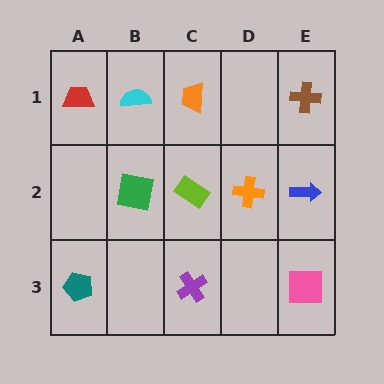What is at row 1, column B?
A cyan semicircle.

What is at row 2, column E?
A blue arrow.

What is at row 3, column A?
A teal pentagon.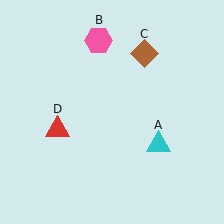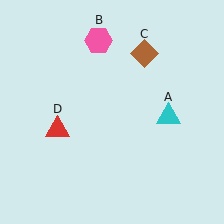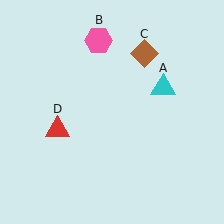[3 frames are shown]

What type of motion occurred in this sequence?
The cyan triangle (object A) rotated counterclockwise around the center of the scene.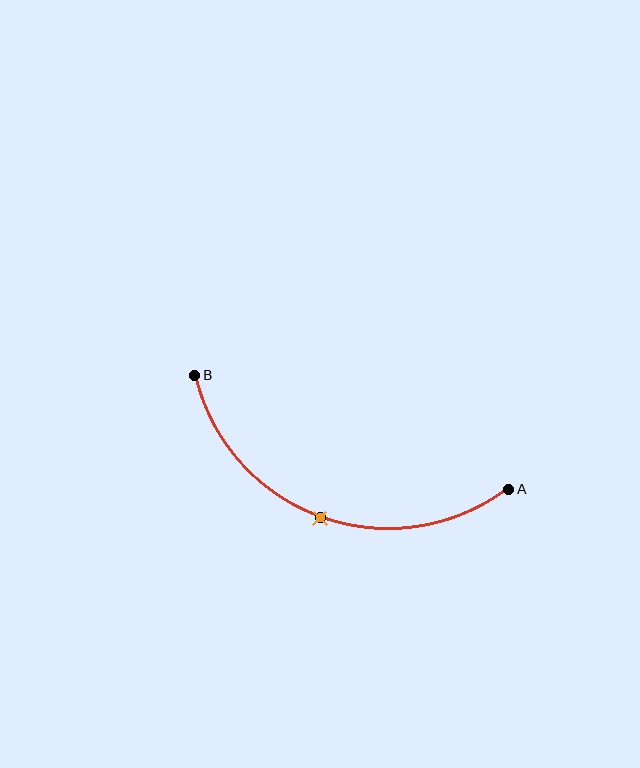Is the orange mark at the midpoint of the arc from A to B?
Yes. The orange mark lies on the arc at equal arc-length from both A and B — it is the arc midpoint.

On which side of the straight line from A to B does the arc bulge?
The arc bulges below the straight line connecting A and B.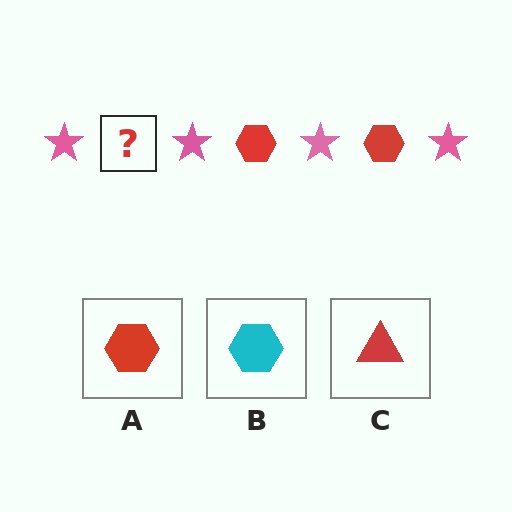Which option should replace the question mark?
Option A.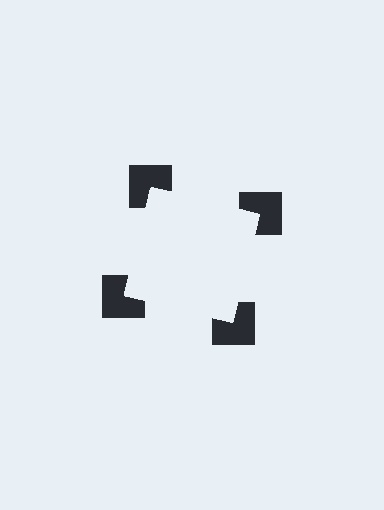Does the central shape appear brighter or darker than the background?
It typically appears slightly brighter than the background, even though no actual brightness change is drawn.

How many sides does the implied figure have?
4 sides.